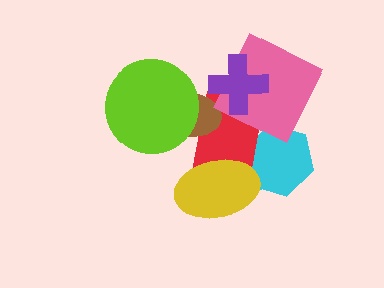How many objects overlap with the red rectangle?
6 objects overlap with the red rectangle.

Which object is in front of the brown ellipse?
The lime circle is in front of the brown ellipse.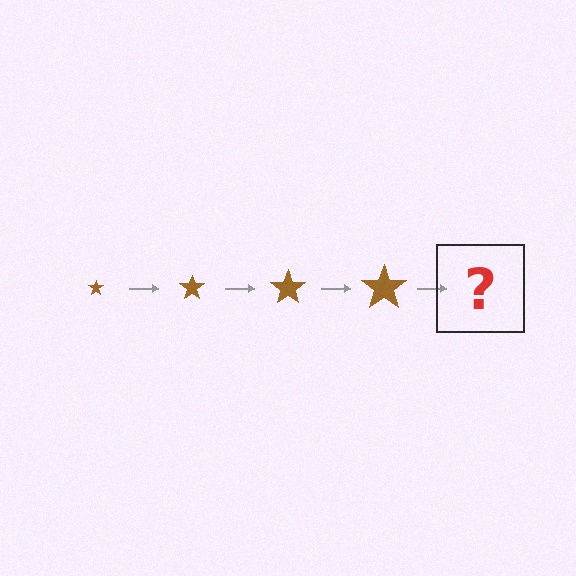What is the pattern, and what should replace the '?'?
The pattern is that the star gets progressively larger each step. The '?' should be a brown star, larger than the previous one.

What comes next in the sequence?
The next element should be a brown star, larger than the previous one.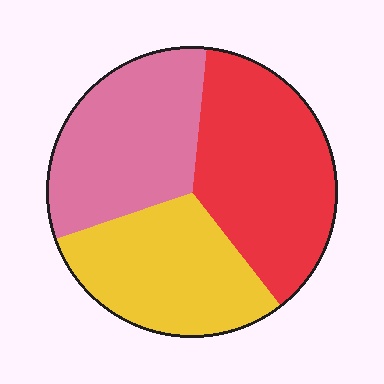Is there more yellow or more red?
Red.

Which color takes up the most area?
Red, at roughly 40%.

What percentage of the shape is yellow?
Yellow takes up between a sixth and a third of the shape.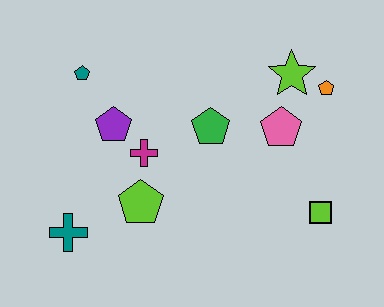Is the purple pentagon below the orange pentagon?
Yes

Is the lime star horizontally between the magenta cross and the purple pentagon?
No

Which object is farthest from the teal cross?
The orange pentagon is farthest from the teal cross.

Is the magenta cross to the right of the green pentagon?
No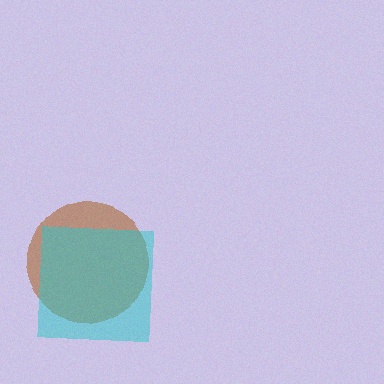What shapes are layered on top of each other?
The layered shapes are: a brown circle, a cyan square.